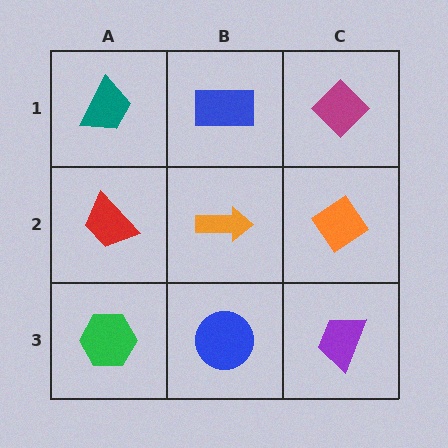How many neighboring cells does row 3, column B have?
3.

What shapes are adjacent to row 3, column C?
An orange diamond (row 2, column C), a blue circle (row 3, column B).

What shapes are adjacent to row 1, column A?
A red trapezoid (row 2, column A), a blue rectangle (row 1, column B).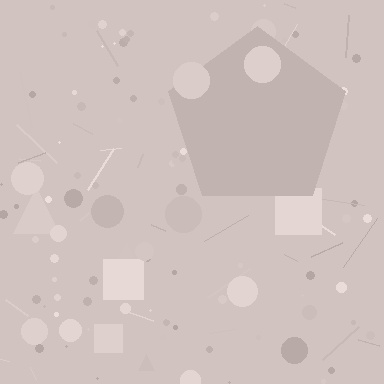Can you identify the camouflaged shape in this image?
The camouflaged shape is a pentagon.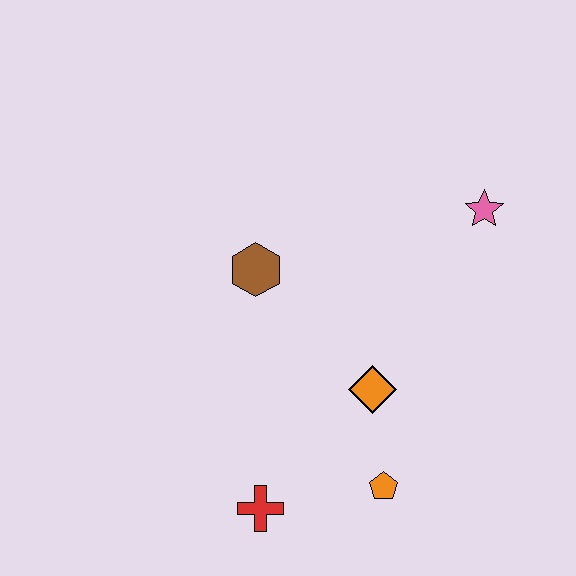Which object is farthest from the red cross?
The pink star is farthest from the red cross.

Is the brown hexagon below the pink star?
Yes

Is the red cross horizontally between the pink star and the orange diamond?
No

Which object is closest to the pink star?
The orange diamond is closest to the pink star.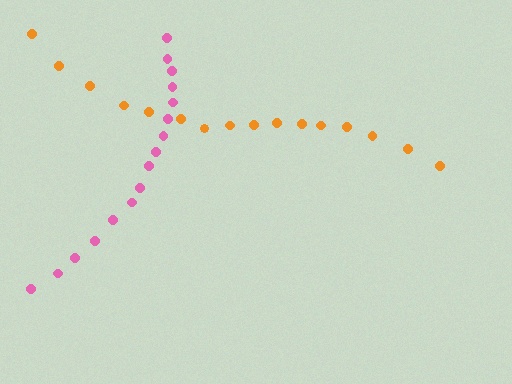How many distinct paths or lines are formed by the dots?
There are 2 distinct paths.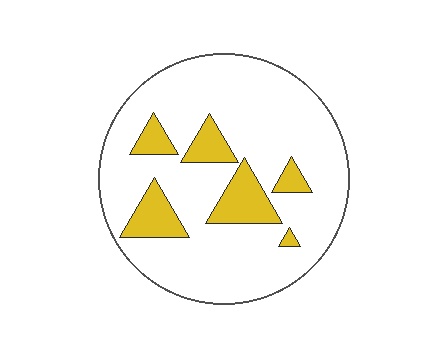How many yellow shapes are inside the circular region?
6.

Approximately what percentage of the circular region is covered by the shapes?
Approximately 15%.